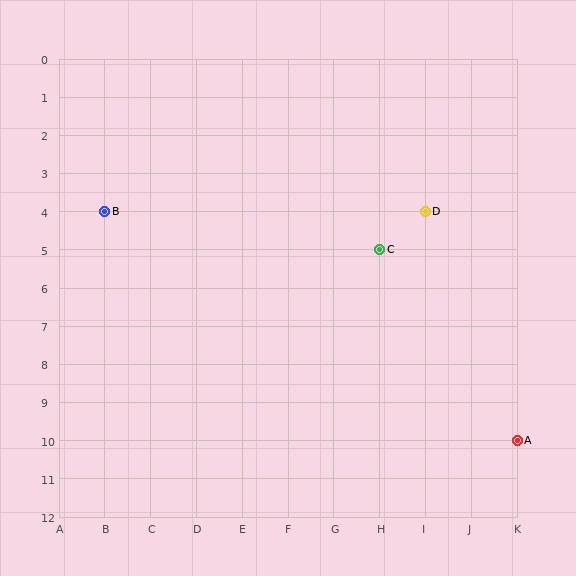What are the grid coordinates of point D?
Point D is at grid coordinates (I, 4).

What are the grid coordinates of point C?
Point C is at grid coordinates (H, 5).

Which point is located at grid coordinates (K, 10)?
Point A is at (K, 10).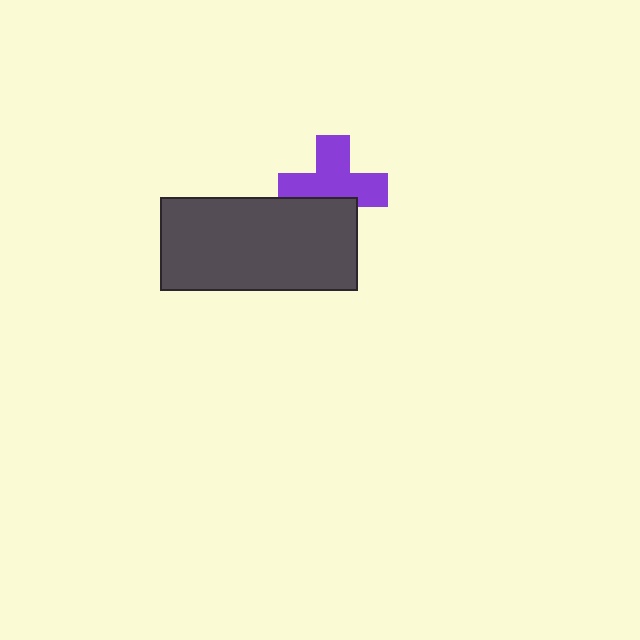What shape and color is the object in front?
The object in front is a dark gray rectangle.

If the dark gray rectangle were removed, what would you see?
You would see the complete purple cross.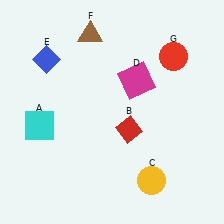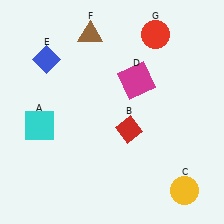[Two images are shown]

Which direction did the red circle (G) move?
The red circle (G) moved up.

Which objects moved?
The objects that moved are: the yellow circle (C), the red circle (G).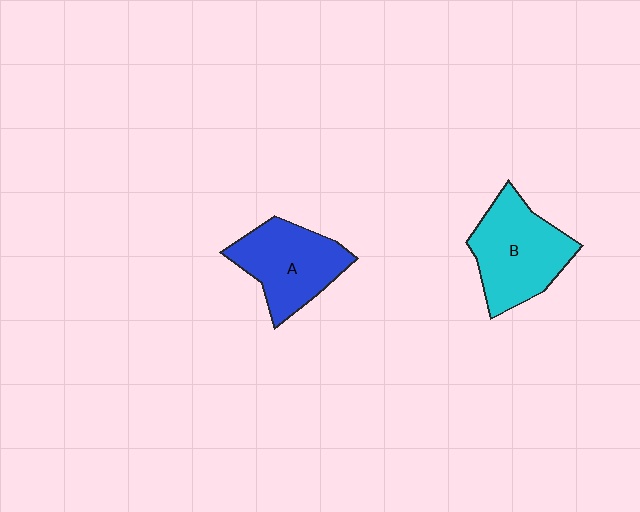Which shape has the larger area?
Shape B (cyan).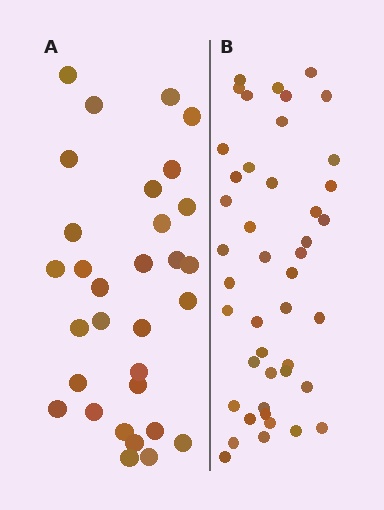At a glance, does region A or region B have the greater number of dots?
Region B (the right region) has more dots.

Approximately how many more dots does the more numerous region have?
Region B has approximately 15 more dots than region A.